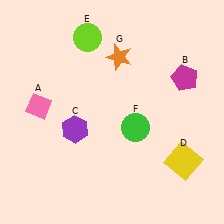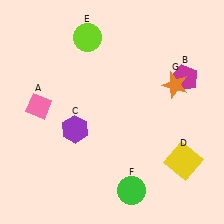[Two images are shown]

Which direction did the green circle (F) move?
The green circle (F) moved down.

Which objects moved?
The objects that moved are: the green circle (F), the orange star (G).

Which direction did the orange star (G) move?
The orange star (G) moved right.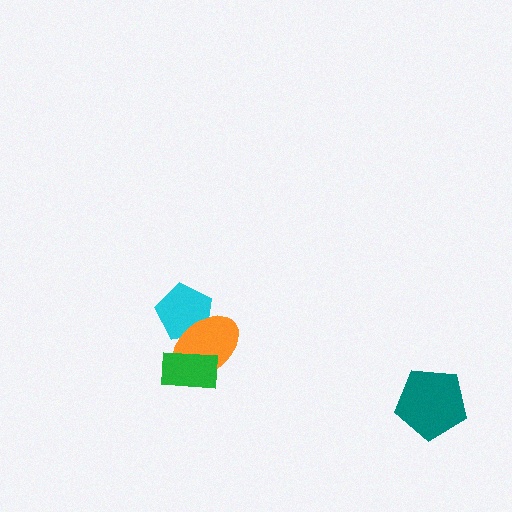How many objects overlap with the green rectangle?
1 object overlaps with the green rectangle.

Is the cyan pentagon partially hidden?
Yes, it is partially covered by another shape.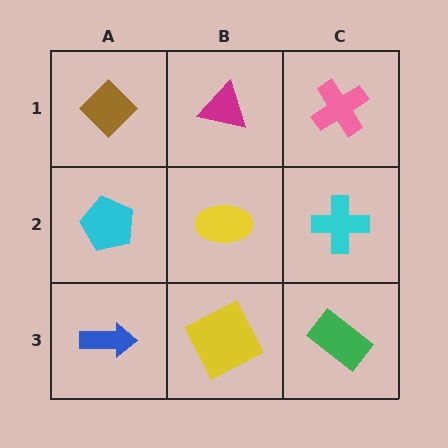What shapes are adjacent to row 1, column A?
A cyan pentagon (row 2, column A), a magenta triangle (row 1, column B).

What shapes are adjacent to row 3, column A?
A cyan pentagon (row 2, column A), a yellow square (row 3, column B).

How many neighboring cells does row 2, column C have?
3.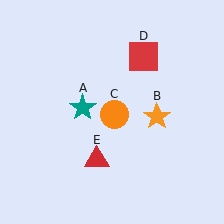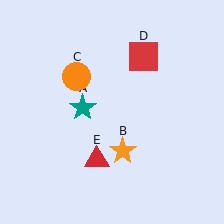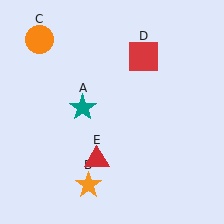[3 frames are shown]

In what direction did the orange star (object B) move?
The orange star (object B) moved down and to the left.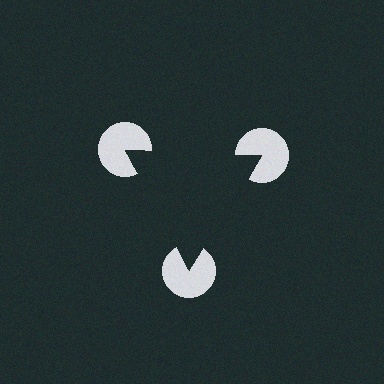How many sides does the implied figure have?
3 sides.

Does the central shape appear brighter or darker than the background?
It typically appears slightly darker than the background, even though no actual brightness change is drawn.